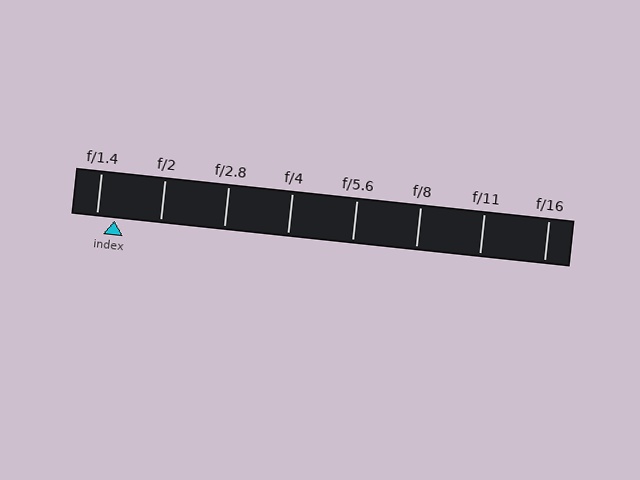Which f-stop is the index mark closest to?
The index mark is closest to f/1.4.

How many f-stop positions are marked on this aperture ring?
There are 8 f-stop positions marked.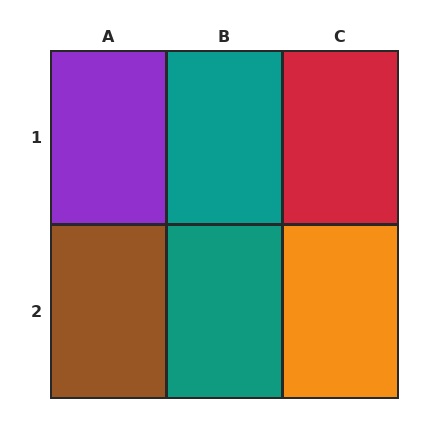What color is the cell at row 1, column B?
Teal.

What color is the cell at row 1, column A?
Purple.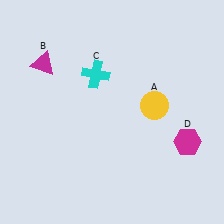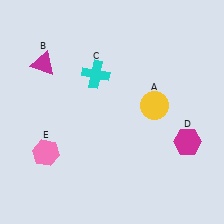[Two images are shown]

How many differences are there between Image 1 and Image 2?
There is 1 difference between the two images.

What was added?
A pink hexagon (E) was added in Image 2.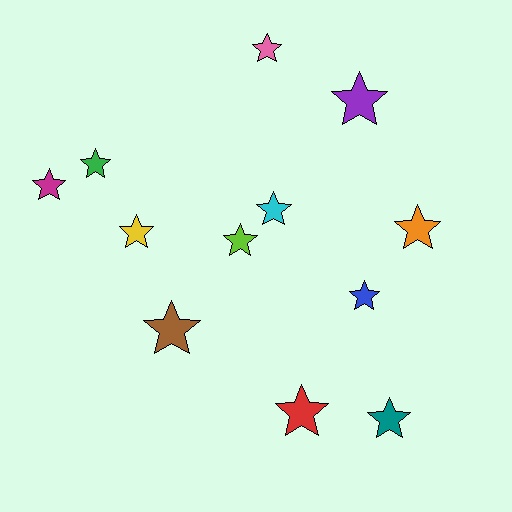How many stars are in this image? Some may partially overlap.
There are 12 stars.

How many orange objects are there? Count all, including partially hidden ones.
There is 1 orange object.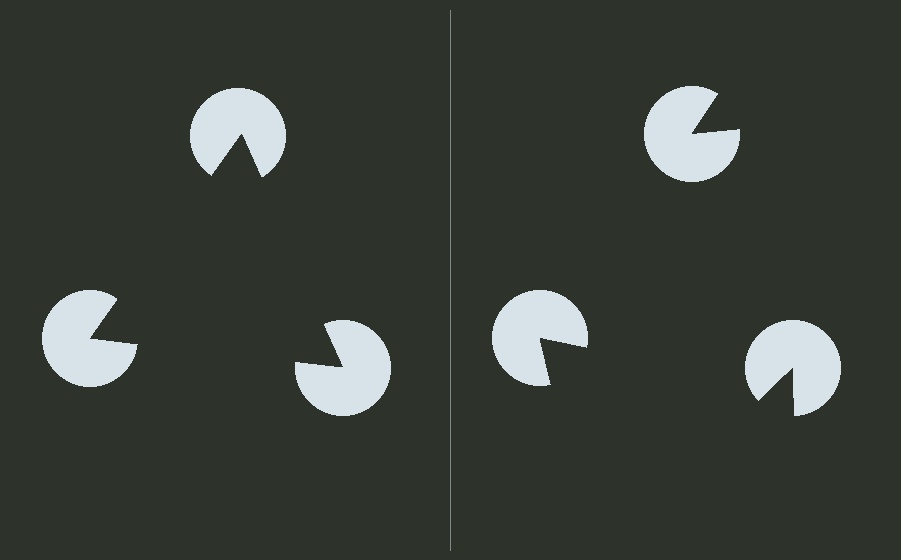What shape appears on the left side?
An illusory triangle.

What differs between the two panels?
The pac-man discs are positioned identically on both sides; only the wedge orientations differ. On the left they align to a triangle; on the right they are misaligned.